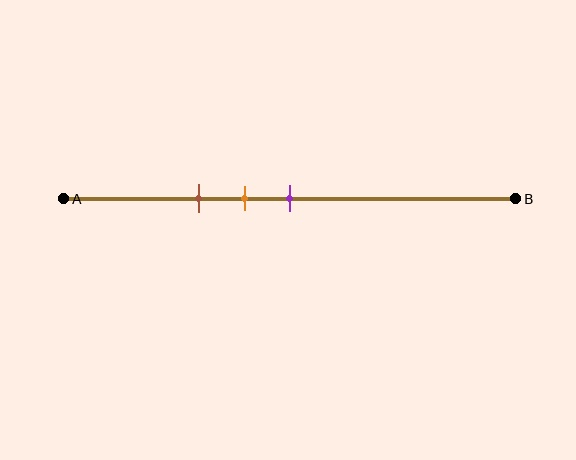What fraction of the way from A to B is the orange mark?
The orange mark is approximately 40% (0.4) of the way from A to B.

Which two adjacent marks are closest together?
The orange and purple marks are the closest adjacent pair.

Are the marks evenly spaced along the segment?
Yes, the marks are approximately evenly spaced.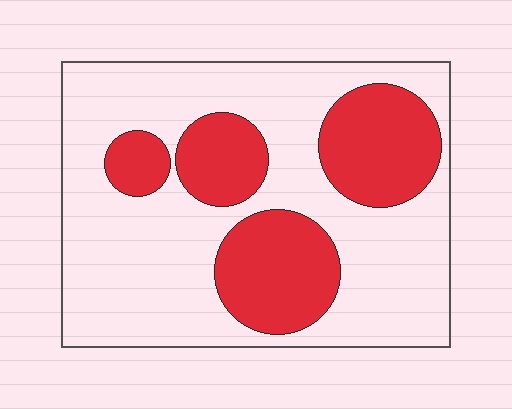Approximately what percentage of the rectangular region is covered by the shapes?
Approximately 30%.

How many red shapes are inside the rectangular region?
4.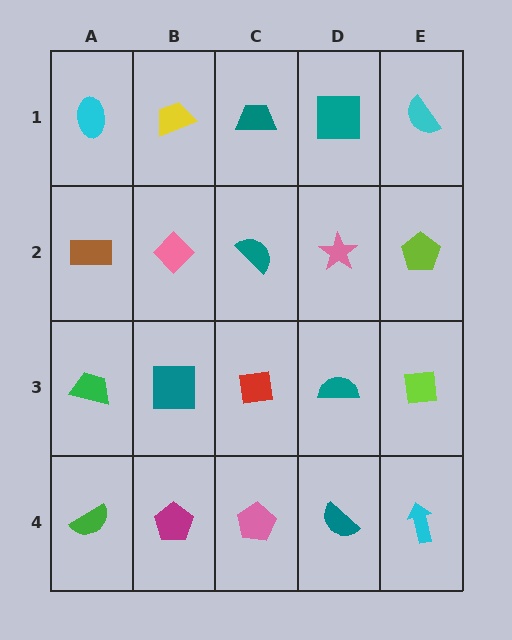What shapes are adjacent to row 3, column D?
A pink star (row 2, column D), a teal semicircle (row 4, column D), a red square (row 3, column C), a lime square (row 3, column E).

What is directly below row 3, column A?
A green semicircle.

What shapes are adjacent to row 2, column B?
A yellow trapezoid (row 1, column B), a teal square (row 3, column B), a brown rectangle (row 2, column A), a teal semicircle (row 2, column C).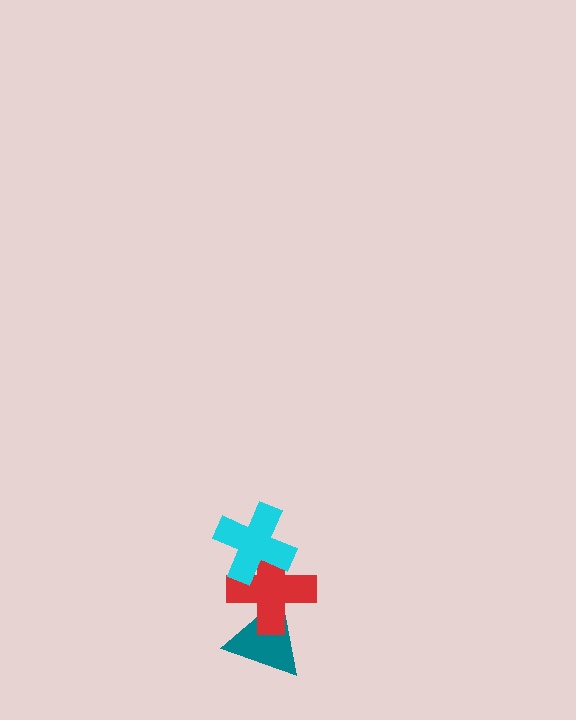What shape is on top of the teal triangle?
The red cross is on top of the teal triangle.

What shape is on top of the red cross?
The cyan cross is on top of the red cross.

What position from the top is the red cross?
The red cross is 2nd from the top.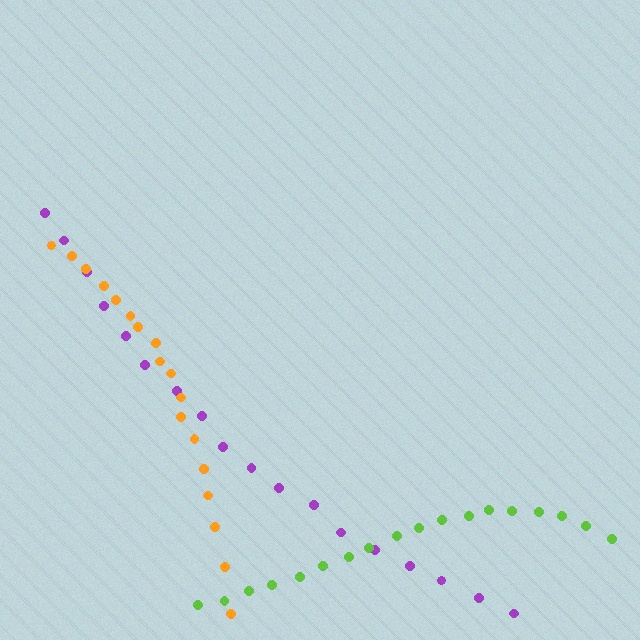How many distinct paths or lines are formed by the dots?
There are 3 distinct paths.